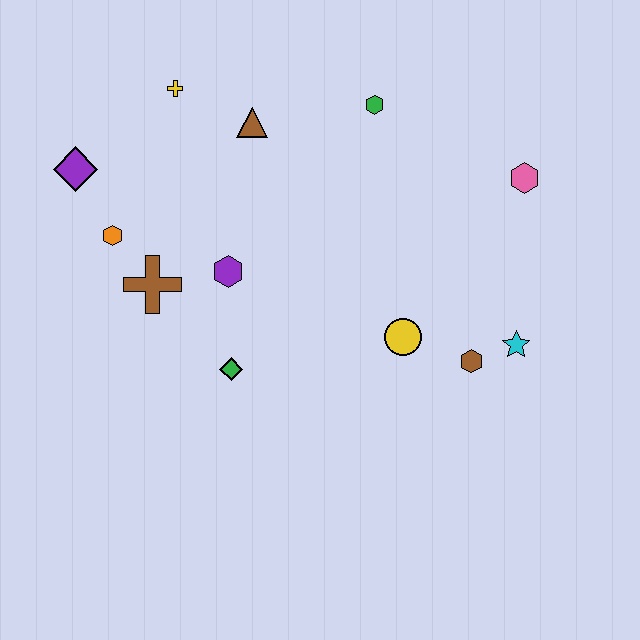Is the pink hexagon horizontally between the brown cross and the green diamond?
No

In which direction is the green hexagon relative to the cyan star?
The green hexagon is above the cyan star.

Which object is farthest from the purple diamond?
The cyan star is farthest from the purple diamond.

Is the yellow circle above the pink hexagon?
No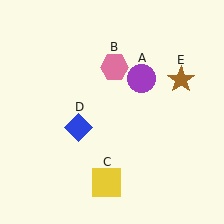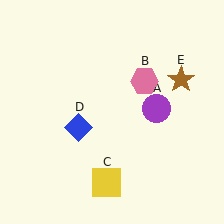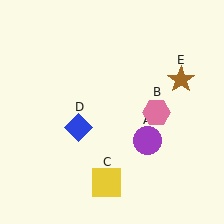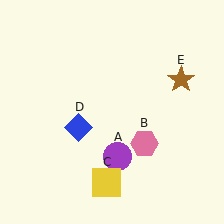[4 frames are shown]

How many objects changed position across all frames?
2 objects changed position: purple circle (object A), pink hexagon (object B).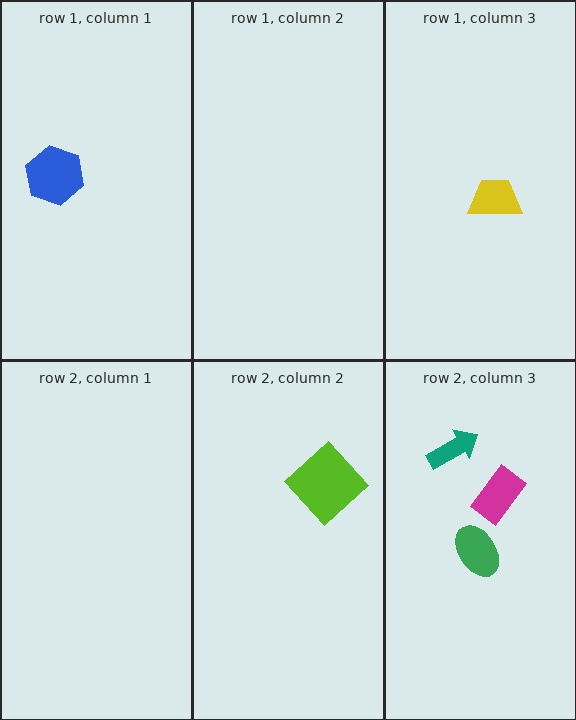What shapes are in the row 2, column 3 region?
The green ellipse, the magenta rectangle, the teal arrow.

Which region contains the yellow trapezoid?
The row 1, column 3 region.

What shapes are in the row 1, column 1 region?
The blue hexagon.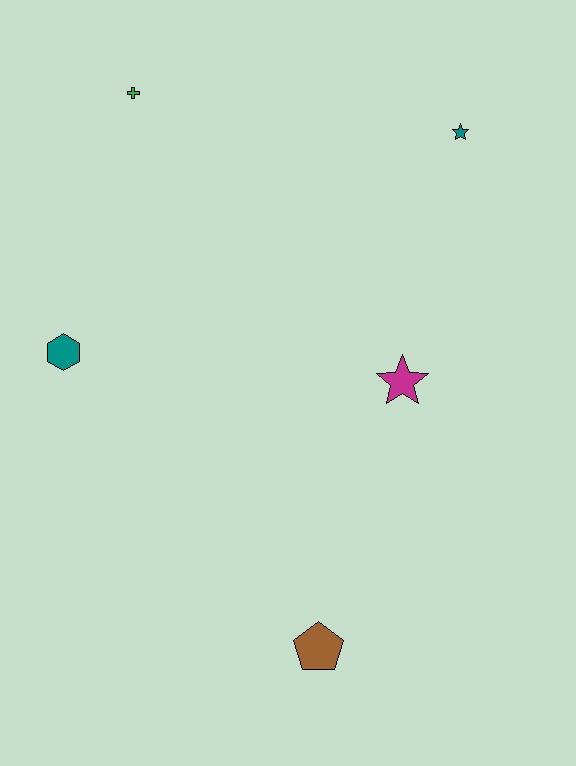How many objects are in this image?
There are 5 objects.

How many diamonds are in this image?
There are no diamonds.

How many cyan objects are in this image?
There are no cyan objects.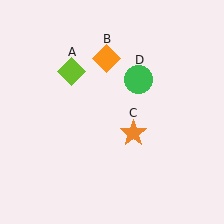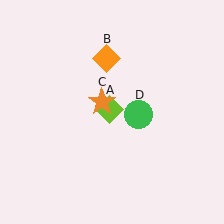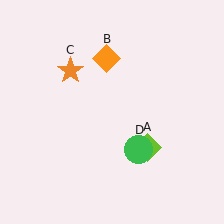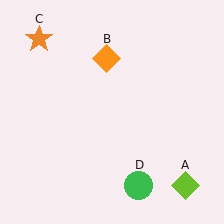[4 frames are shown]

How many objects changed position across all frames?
3 objects changed position: lime diamond (object A), orange star (object C), green circle (object D).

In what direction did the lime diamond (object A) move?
The lime diamond (object A) moved down and to the right.